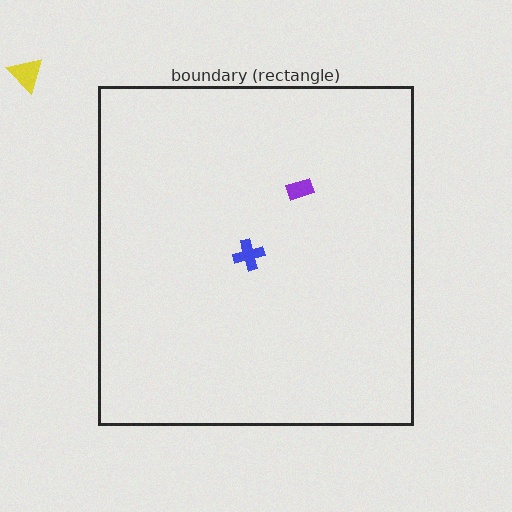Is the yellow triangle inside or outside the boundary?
Outside.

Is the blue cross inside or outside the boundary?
Inside.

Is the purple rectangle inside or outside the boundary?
Inside.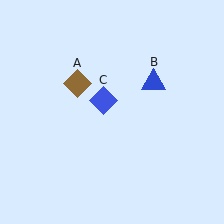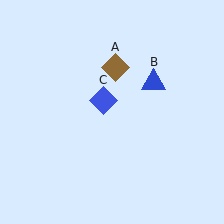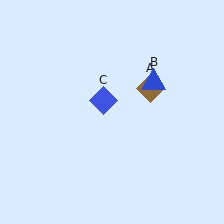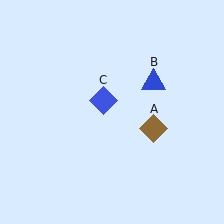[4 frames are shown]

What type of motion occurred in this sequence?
The brown diamond (object A) rotated clockwise around the center of the scene.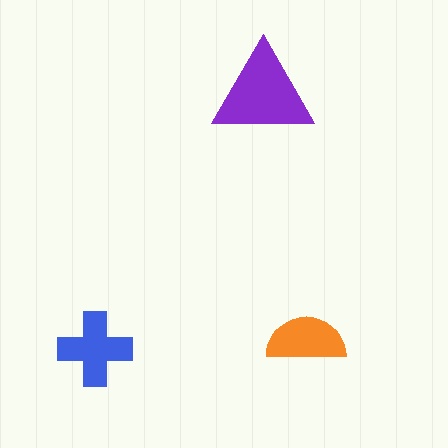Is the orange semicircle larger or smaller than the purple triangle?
Smaller.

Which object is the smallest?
The orange semicircle.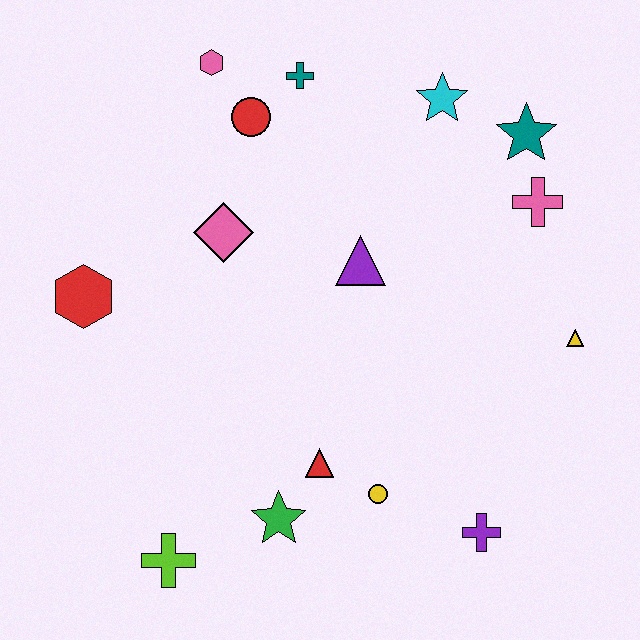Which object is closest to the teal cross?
The red circle is closest to the teal cross.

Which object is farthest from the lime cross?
The teal star is farthest from the lime cross.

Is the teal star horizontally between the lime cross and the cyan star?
No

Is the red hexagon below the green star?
No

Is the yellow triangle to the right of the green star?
Yes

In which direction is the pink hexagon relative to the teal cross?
The pink hexagon is to the left of the teal cross.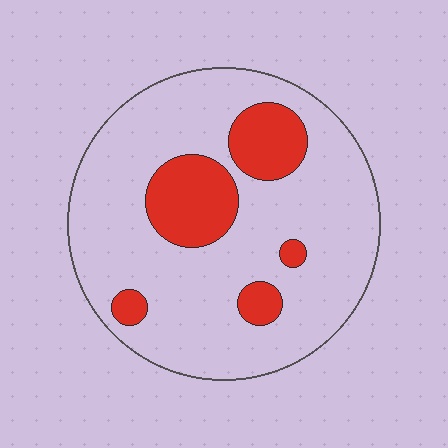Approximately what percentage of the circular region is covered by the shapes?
Approximately 20%.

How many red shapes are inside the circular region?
5.